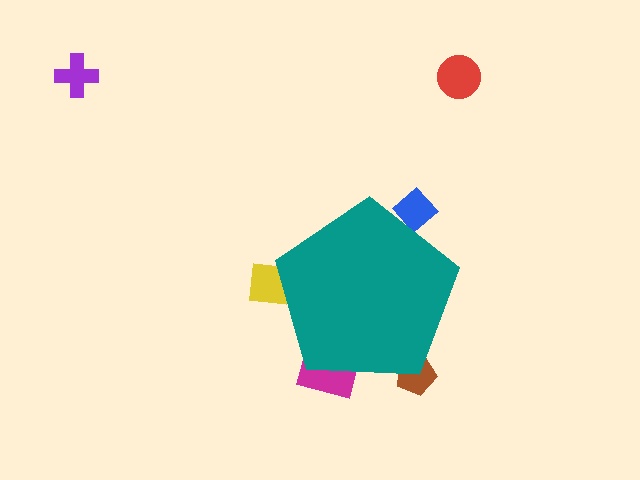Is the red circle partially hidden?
No, the red circle is fully visible.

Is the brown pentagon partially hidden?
Yes, the brown pentagon is partially hidden behind the teal pentagon.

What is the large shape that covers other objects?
A teal pentagon.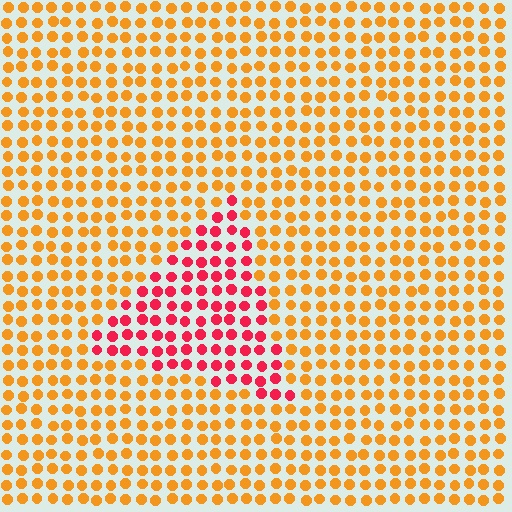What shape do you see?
I see a triangle.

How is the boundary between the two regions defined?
The boundary is defined purely by a slight shift in hue (about 47 degrees). Spacing, size, and orientation are identical on both sides.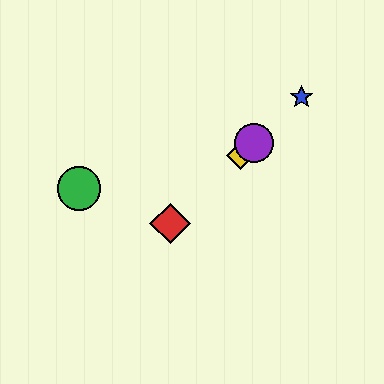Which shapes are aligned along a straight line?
The red diamond, the blue star, the yellow diamond, the purple circle are aligned along a straight line.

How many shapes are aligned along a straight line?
4 shapes (the red diamond, the blue star, the yellow diamond, the purple circle) are aligned along a straight line.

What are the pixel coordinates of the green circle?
The green circle is at (79, 189).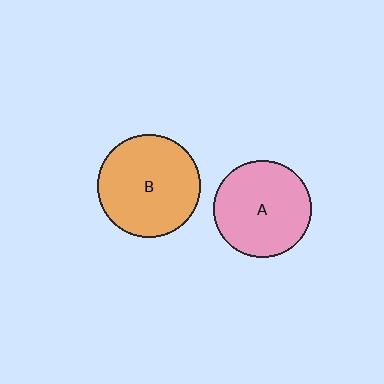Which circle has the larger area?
Circle B (orange).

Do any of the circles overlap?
No, none of the circles overlap.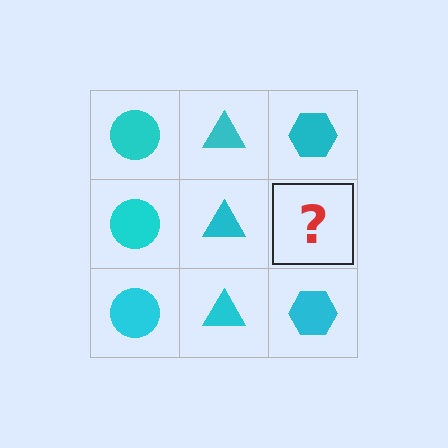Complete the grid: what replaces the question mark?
The question mark should be replaced with a cyan hexagon.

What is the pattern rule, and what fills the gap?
The rule is that each column has a consistent shape. The gap should be filled with a cyan hexagon.